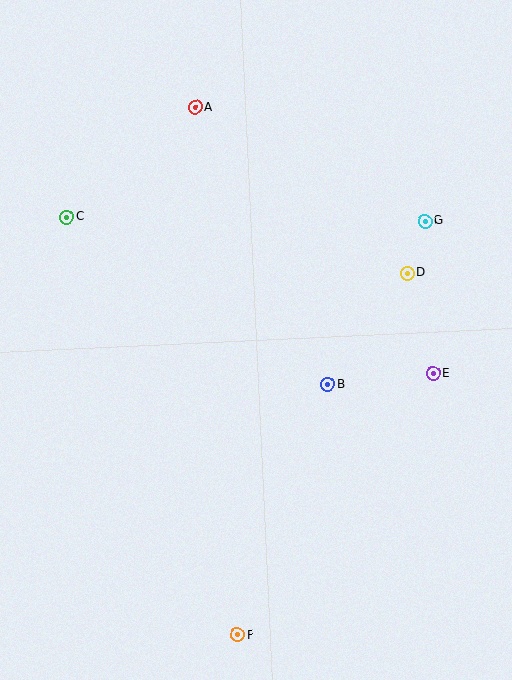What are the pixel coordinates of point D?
Point D is at (407, 273).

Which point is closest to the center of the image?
Point B at (328, 384) is closest to the center.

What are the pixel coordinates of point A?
Point A is at (195, 107).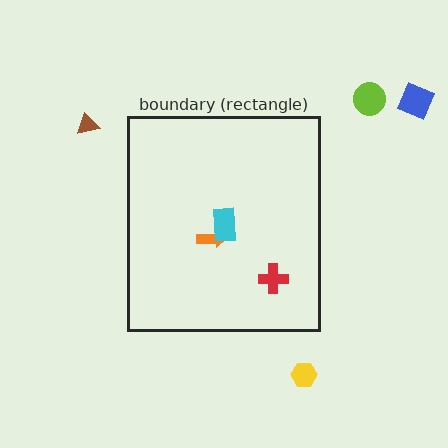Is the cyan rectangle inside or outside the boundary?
Inside.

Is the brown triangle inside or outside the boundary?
Outside.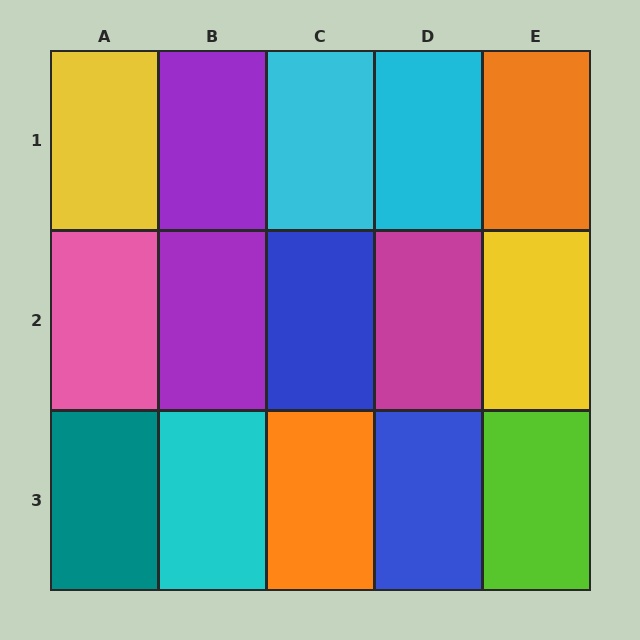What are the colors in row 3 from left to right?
Teal, cyan, orange, blue, lime.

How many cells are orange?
2 cells are orange.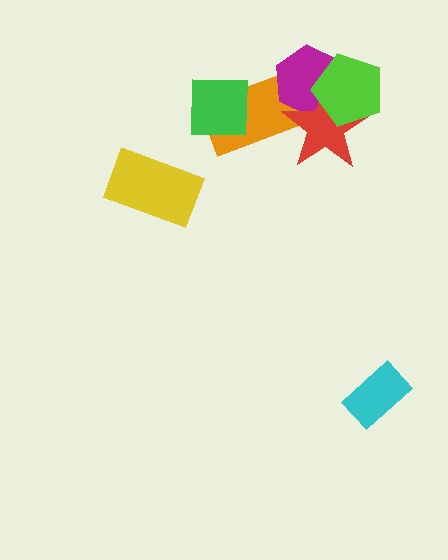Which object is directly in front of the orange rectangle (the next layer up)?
The magenta hexagon is directly in front of the orange rectangle.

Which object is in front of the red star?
The lime pentagon is in front of the red star.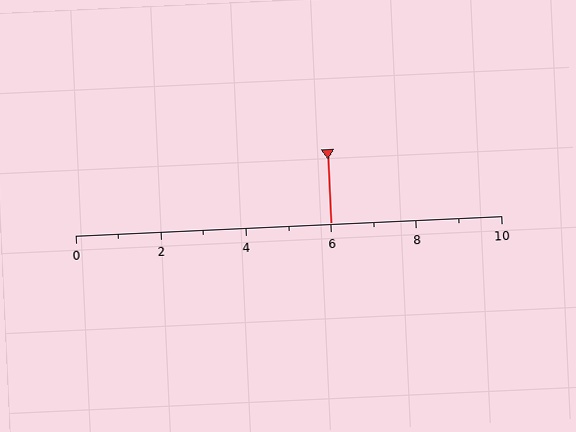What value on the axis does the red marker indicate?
The marker indicates approximately 6.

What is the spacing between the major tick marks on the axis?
The major ticks are spaced 2 apart.